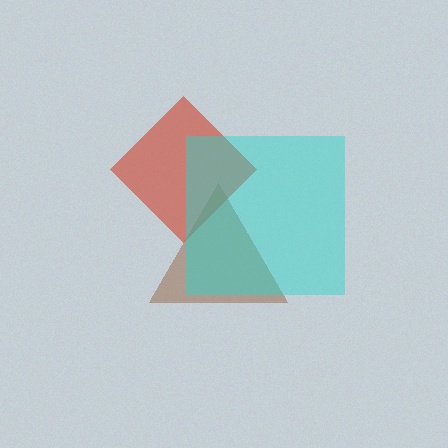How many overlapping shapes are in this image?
There are 3 overlapping shapes in the image.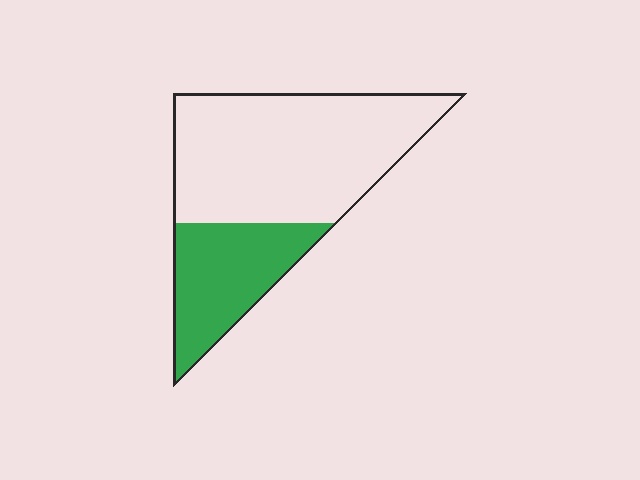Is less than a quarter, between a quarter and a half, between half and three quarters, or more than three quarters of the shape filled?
Between a quarter and a half.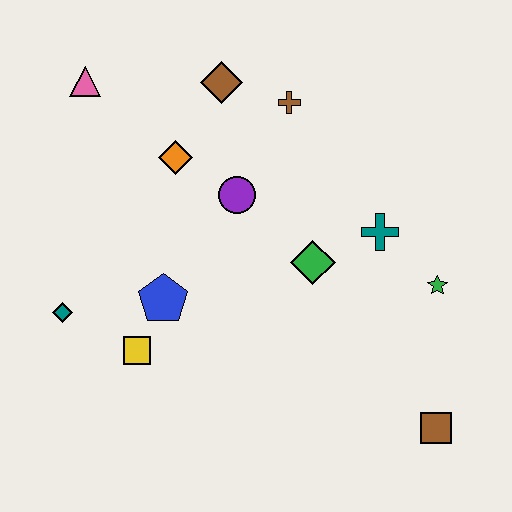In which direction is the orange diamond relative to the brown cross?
The orange diamond is to the left of the brown cross.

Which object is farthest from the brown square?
The pink triangle is farthest from the brown square.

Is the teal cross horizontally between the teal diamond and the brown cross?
No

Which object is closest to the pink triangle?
The orange diamond is closest to the pink triangle.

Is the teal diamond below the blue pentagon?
Yes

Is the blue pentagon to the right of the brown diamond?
No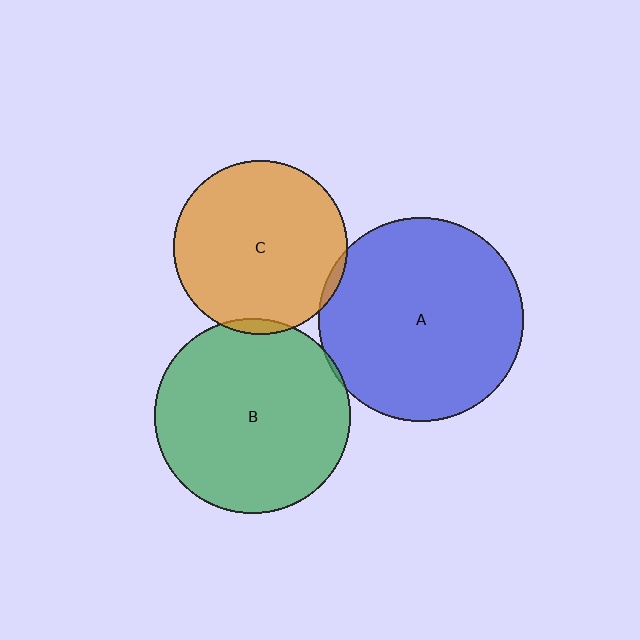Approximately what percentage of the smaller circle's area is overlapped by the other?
Approximately 5%.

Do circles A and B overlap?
Yes.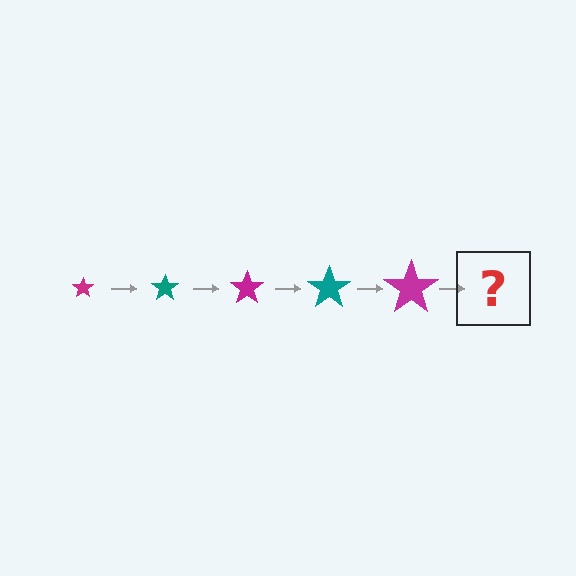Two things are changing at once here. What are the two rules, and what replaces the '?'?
The two rules are that the star grows larger each step and the color cycles through magenta and teal. The '?' should be a teal star, larger than the previous one.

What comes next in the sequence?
The next element should be a teal star, larger than the previous one.